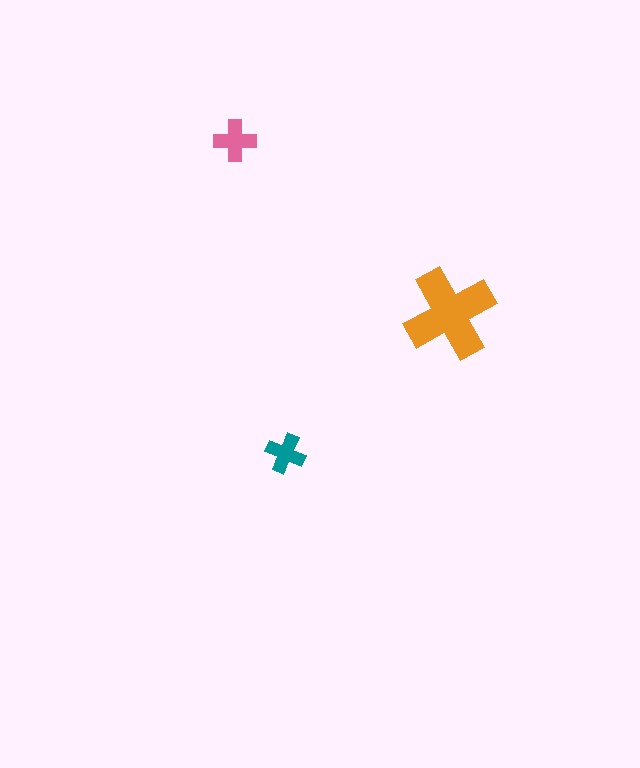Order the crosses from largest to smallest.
the orange one, the pink one, the teal one.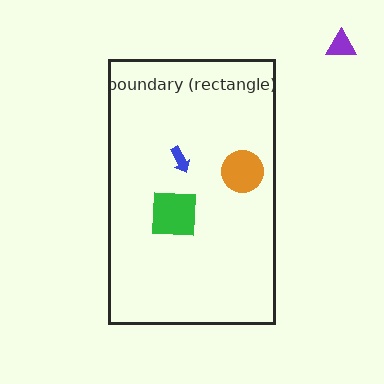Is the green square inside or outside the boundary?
Inside.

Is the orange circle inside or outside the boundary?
Inside.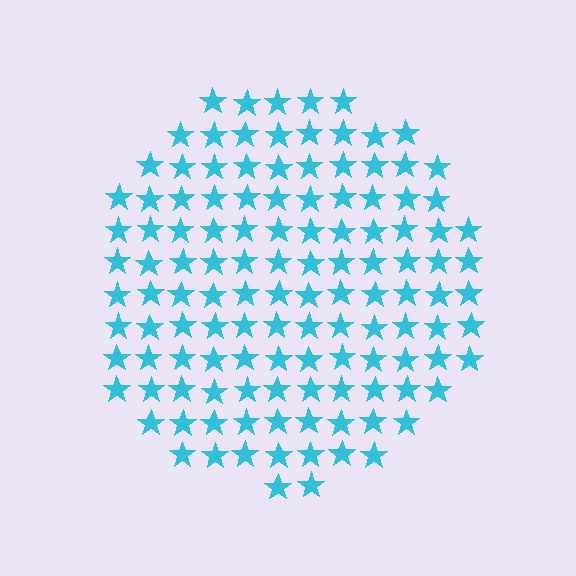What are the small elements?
The small elements are stars.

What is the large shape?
The large shape is a circle.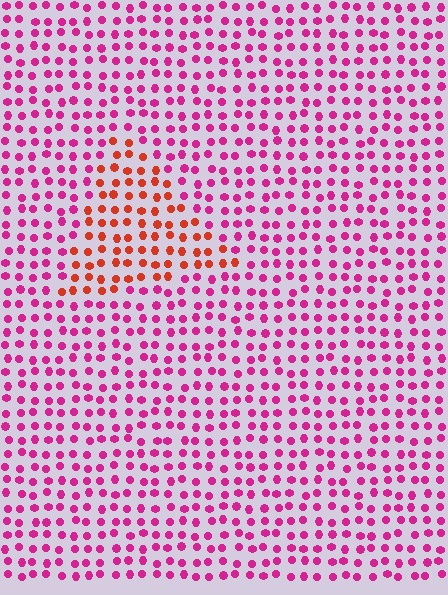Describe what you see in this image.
The image is filled with small magenta elements in a uniform arrangement. A triangle-shaped region is visible where the elements are tinted to a slightly different hue, forming a subtle color boundary.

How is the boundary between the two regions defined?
The boundary is defined purely by a slight shift in hue (about 44 degrees). Spacing, size, and orientation are identical on both sides.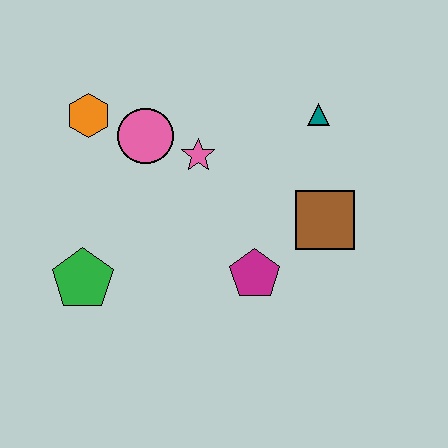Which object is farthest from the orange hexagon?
The brown square is farthest from the orange hexagon.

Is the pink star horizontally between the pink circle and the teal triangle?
Yes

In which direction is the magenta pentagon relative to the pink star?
The magenta pentagon is below the pink star.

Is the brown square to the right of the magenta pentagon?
Yes